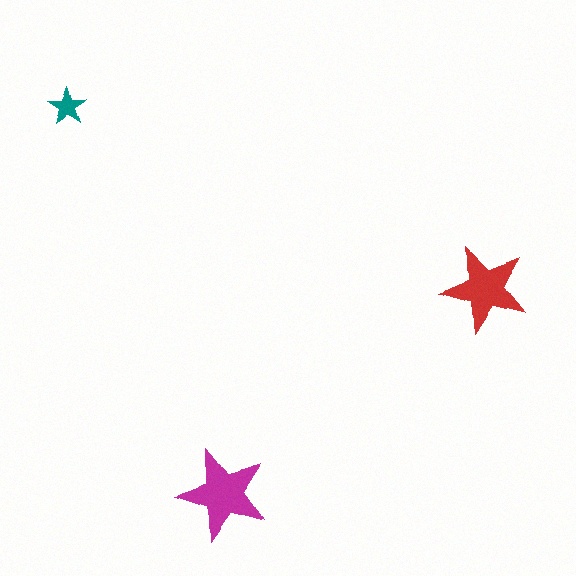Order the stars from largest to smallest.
the magenta one, the red one, the teal one.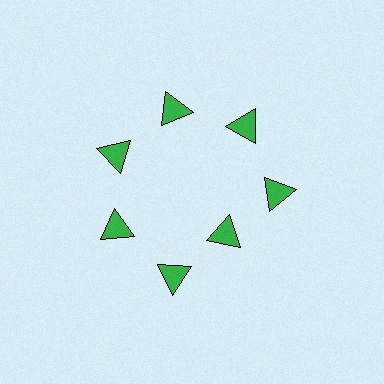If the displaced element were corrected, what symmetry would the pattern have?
It would have 7-fold rotational symmetry — the pattern would map onto itself every 51 degrees.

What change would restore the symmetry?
The symmetry would be restored by moving it outward, back onto the ring so that all 7 triangles sit at equal angles and equal distance from the center.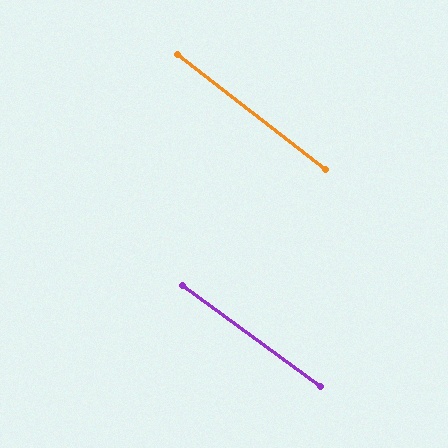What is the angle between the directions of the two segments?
Approximately 1 degree.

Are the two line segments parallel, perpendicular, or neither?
Parallel — their directions differ by only 1.5°.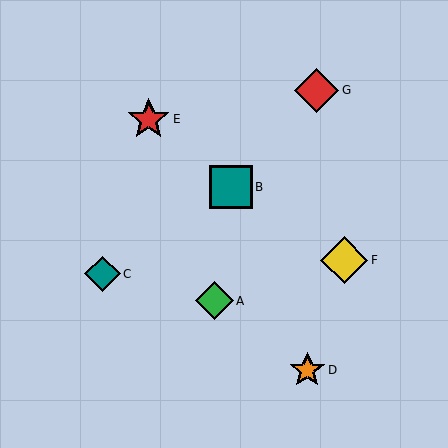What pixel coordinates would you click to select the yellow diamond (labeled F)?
Click at (344, 260) to select the yellow diamond F.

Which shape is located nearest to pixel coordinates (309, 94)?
The red diamond (labeled G) at (317, 90) is nearest to that location.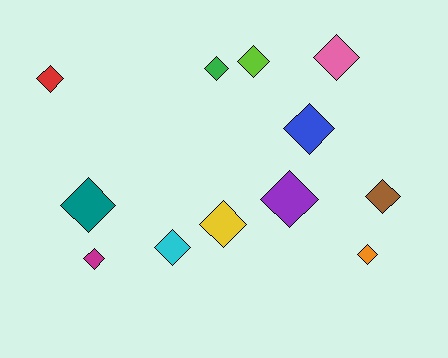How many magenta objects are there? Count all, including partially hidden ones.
There is 1 magenta object.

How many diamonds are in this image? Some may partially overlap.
There are 12 diamonds.